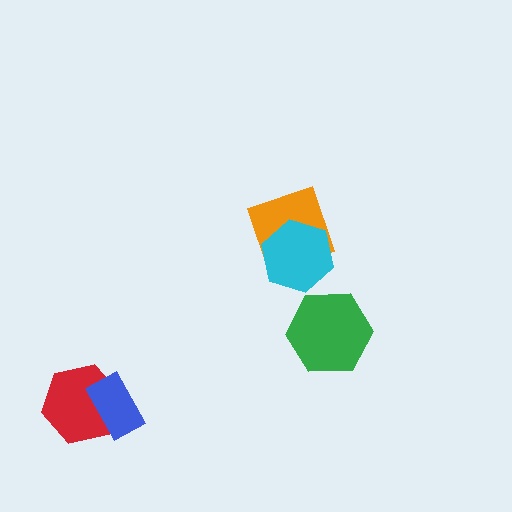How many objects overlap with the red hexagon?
1 object overlaps with the red hexagon.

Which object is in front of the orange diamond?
The cyan hexagon is in front of the orange diamond.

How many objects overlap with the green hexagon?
0 objects overlap with the green hexagon.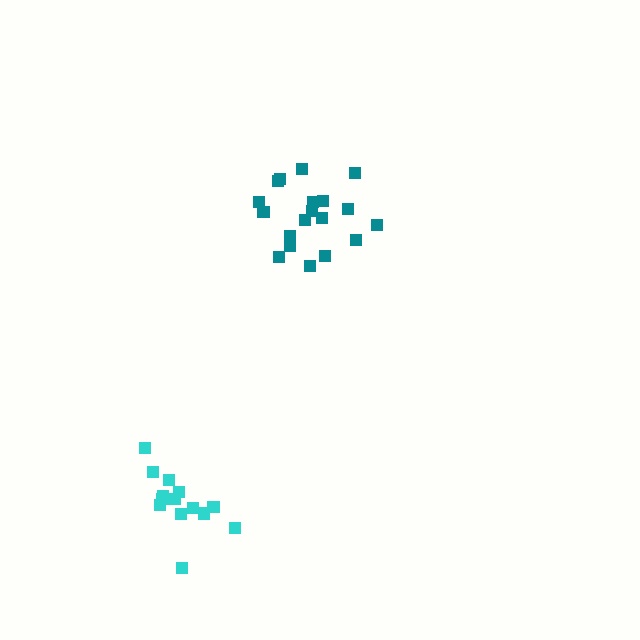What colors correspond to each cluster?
The clusters are colored: teal, cyan.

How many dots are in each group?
Group 1: 19 dots, Group 2: 14 dots (33 total).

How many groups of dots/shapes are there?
There are 2 groups.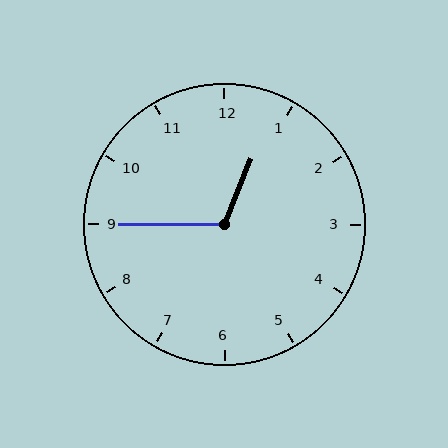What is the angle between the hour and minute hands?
Approximately 112 degrees.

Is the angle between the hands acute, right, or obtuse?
It is obtuse.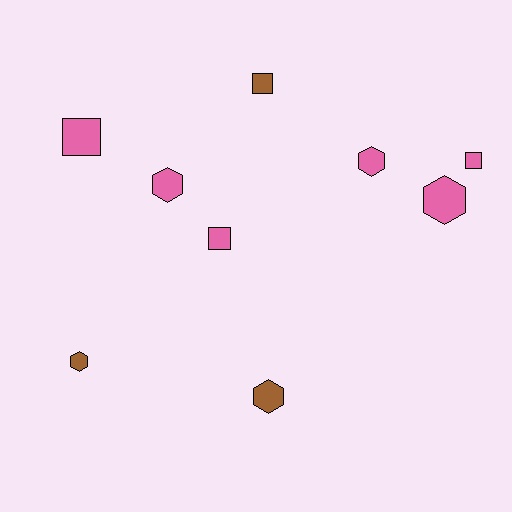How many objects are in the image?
There are 9 objects.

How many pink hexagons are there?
There are 3 pink hexagons.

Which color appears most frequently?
Pink, with 6 objects.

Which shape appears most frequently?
Hexagon, with 5 objects.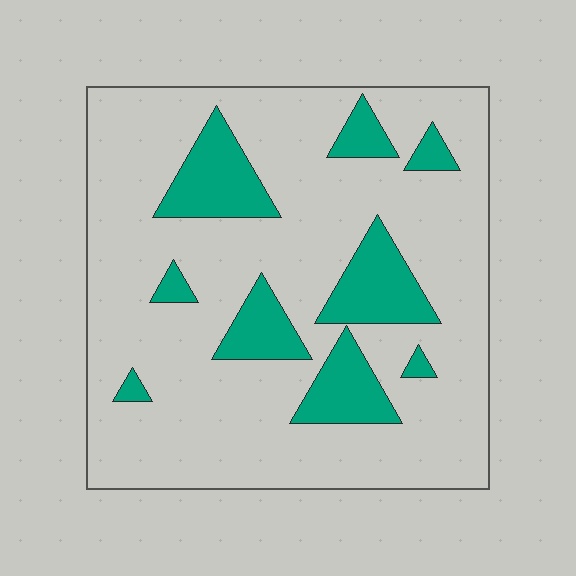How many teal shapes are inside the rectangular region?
9.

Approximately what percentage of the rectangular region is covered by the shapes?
Approximately 20%.